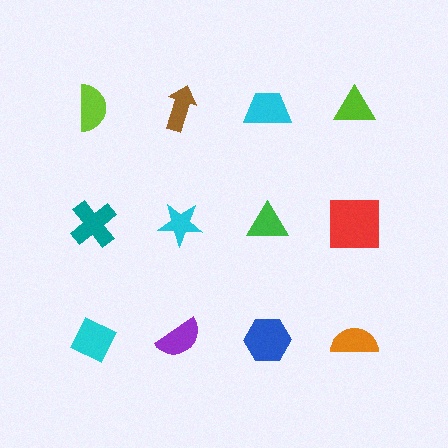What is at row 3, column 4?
An orange semicircle.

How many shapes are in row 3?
4 shapes.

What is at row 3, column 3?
A blue hexagon.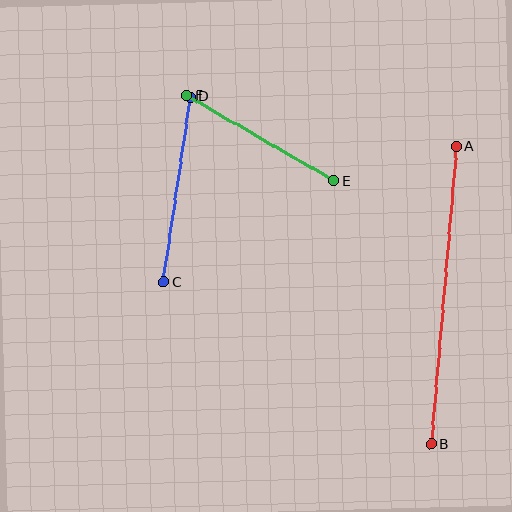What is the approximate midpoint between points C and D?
The midpoint is at approximately (177, 190) pixels.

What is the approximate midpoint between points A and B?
The midpoint is at approximately (444, 295) pixels.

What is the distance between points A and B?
The distance is approximately 299 pixels.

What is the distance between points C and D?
The distance is approximately 187 pixels.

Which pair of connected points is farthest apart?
Points A and B are farthest apart.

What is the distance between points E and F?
The distance is approximately 170 pixels.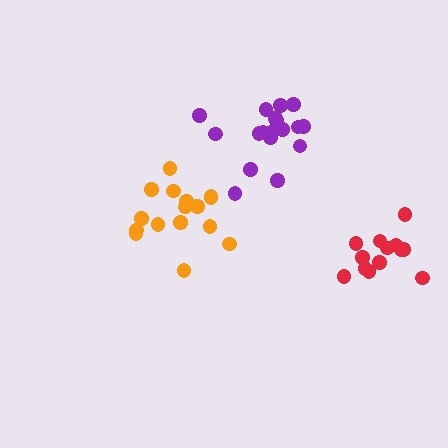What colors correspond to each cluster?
The clusters are colored: purple, orange, red.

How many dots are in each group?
Group 1: 18 dots, Group 2: 16 dots, Group 3: 13 dots (47 total).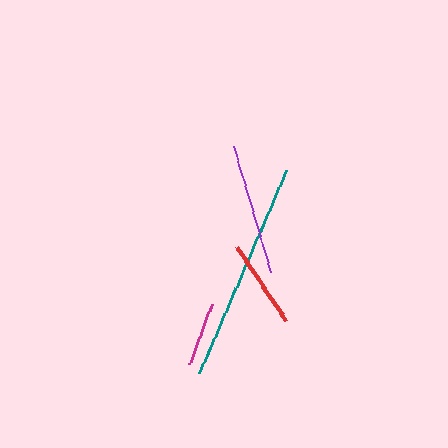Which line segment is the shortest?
The magenta line is the shortest at approximately 64 pixels.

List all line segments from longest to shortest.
From longest to shortest: teal, purple, red, magenta.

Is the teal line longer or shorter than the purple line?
The teal line is longer than the purple line.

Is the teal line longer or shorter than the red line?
The teal line is longer than the red line.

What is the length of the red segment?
The red segment is approximately 89 pixels long.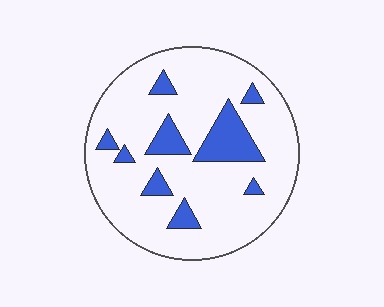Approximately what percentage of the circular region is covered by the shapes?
Approximately 15%.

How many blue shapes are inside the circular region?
9.